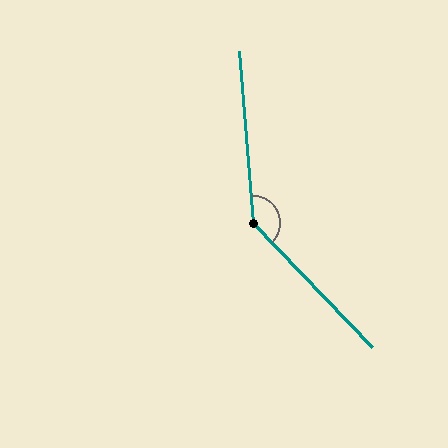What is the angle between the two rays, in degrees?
Approximately 141 degrees.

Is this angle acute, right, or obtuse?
It is obtuse.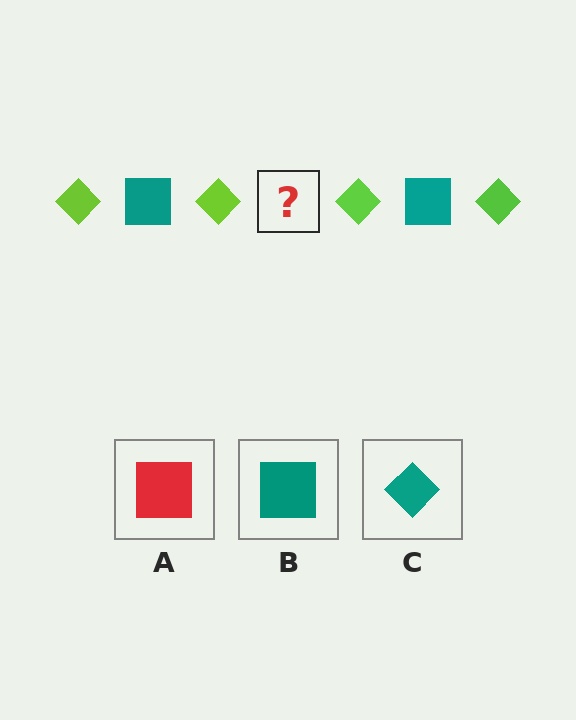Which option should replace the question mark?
Option B.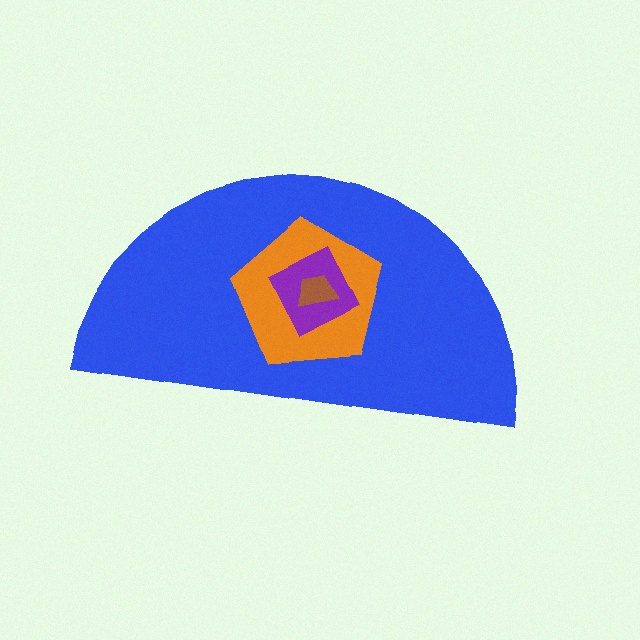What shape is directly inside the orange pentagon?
The purple square.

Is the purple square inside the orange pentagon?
Yes.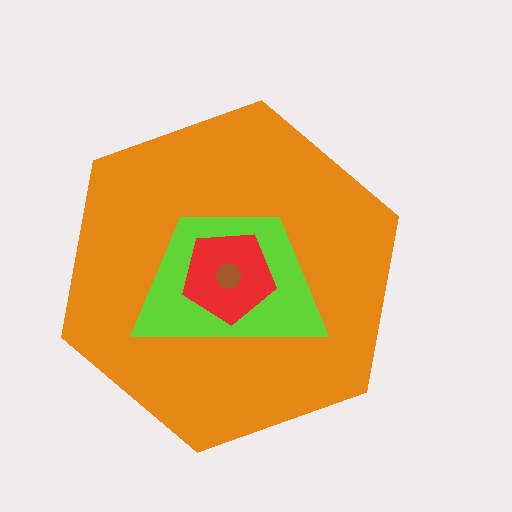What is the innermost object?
The brown circle.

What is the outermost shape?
The orange hexagon.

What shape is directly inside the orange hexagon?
The lime trapezoid.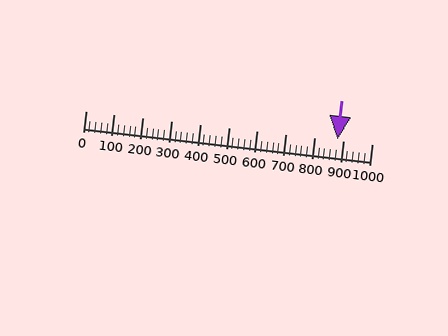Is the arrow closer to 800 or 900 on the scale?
The arrow is closer to 900.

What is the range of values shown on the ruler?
The ruler shows values from 0 to 1000.